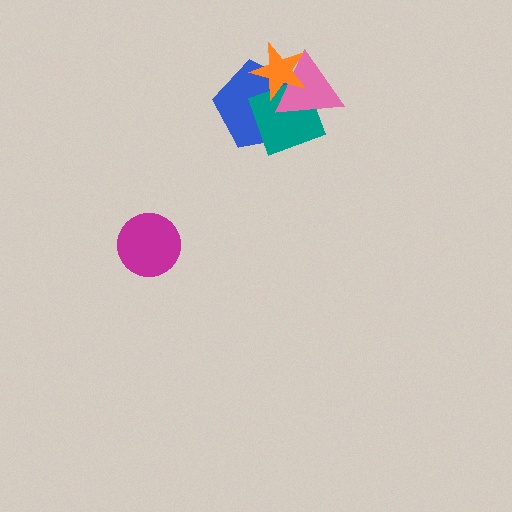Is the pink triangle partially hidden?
Yes, it is partially covered by another shape.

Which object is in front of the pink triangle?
The orange star is in front of the pink triangle.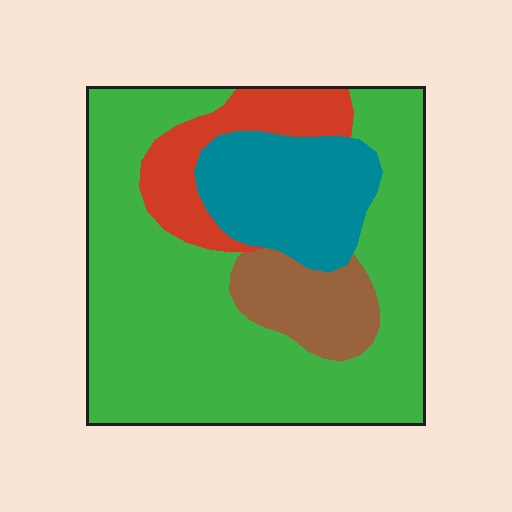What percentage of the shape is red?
Red covers around 10% of the shape.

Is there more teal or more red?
Teal.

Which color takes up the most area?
Green, at roughly 60%.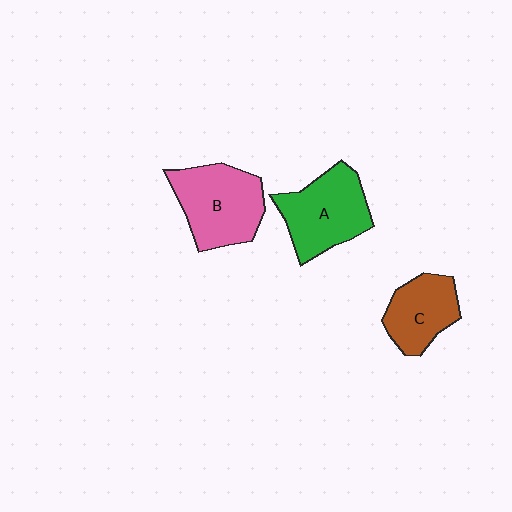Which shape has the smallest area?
Shape C (brown).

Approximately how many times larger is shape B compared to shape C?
Approximately 1.4 times.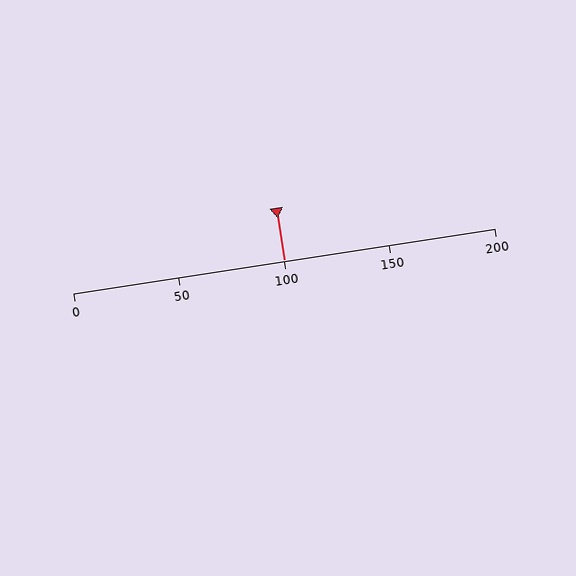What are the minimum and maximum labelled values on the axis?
The axis runs from 0 to 200.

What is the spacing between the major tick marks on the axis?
The major ticks are spaced 50 apart.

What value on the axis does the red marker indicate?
The marker indicates approximately 100.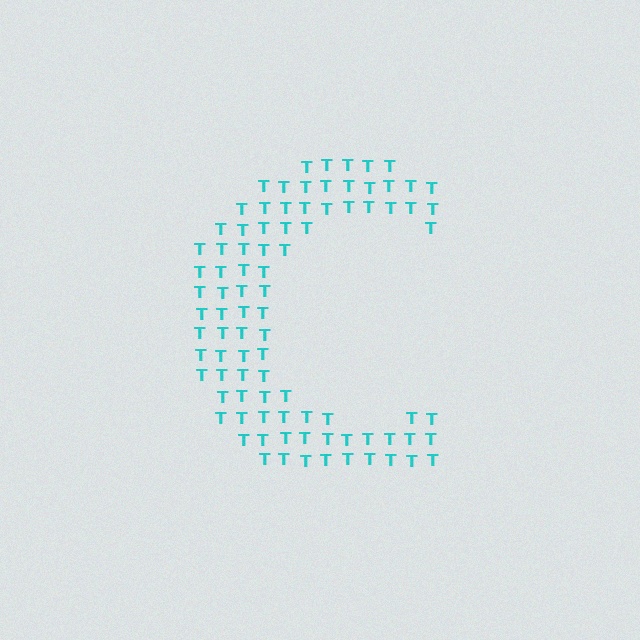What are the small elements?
The small elements are letter T's.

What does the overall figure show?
The overall figure shows the letter C.